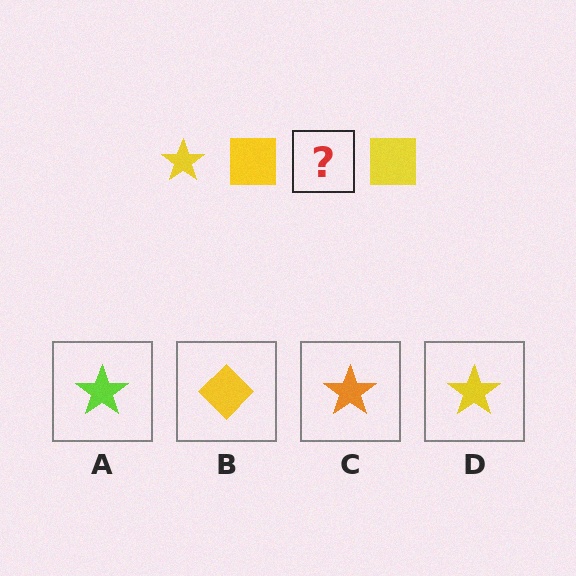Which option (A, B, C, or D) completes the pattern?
D.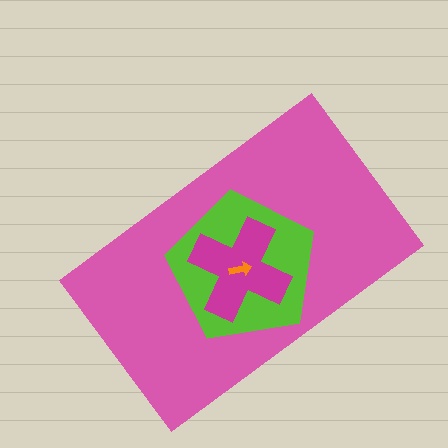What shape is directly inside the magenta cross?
The orange arrow.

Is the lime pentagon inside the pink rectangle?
Yes.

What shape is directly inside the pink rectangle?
The lime pentagon.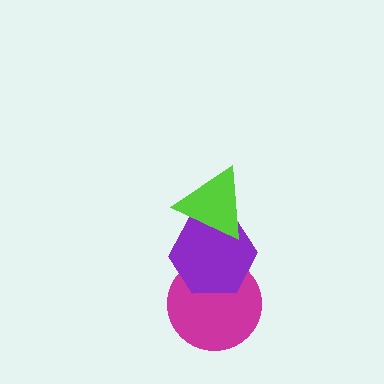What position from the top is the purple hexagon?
The purple hexagon is 2nd from the top.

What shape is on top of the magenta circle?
The purple hexagon is on top of the magenta circle.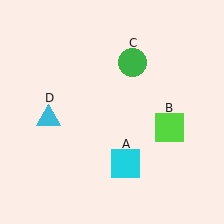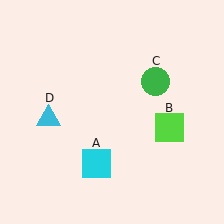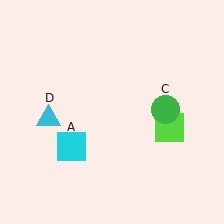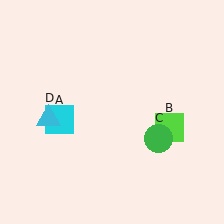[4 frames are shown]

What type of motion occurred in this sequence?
The cyan square (object A), green circle (object C) rotated clockwise around the center of the scene.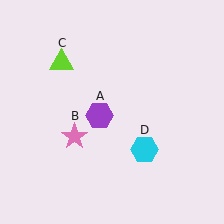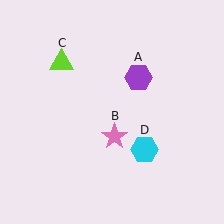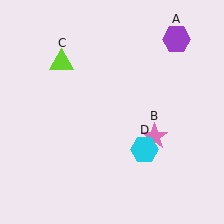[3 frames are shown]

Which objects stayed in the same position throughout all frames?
Lime triangle (object C) and cyan hexagon (object D) remained stationary.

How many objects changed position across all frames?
2 objects changed position: purple hexagon (object A), pink star (object B).